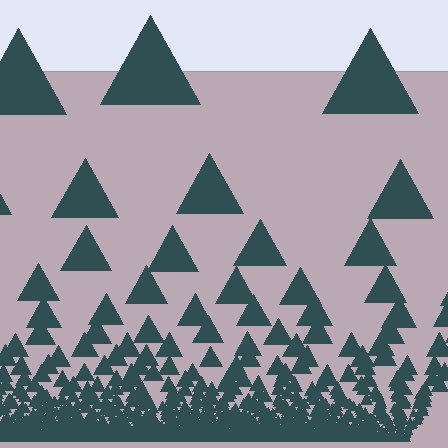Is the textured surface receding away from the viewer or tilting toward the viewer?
The surface appears to tilt toward the viewer. Texture elements get larger and sparser toward the top.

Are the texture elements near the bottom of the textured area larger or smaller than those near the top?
Smaller. The gradient is inverted — elements near the bottom are smaller and denser.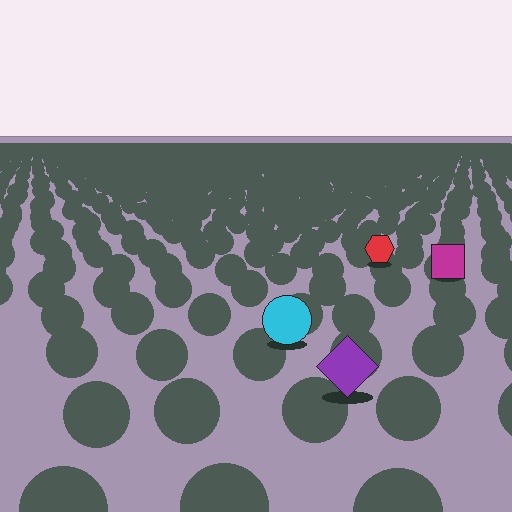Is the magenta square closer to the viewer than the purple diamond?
No. The purple diamond is closer — you can tell from the texture gradient: the ground texture is coarser near it.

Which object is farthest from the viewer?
The red hexagon is farthest from the viewer. It appears smaller and the ground texture around it is denser.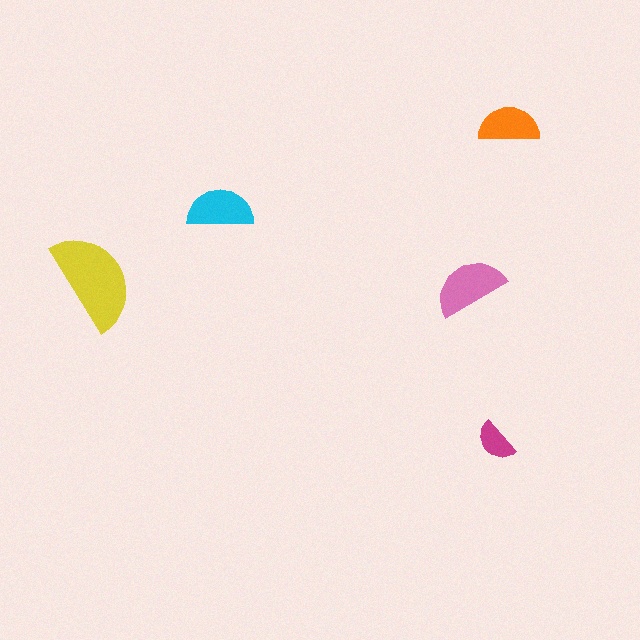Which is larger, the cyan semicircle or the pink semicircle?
The pink one.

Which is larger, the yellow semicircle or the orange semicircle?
The yellow one.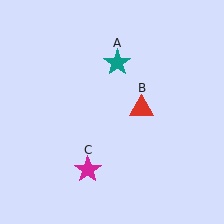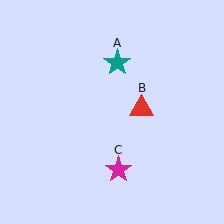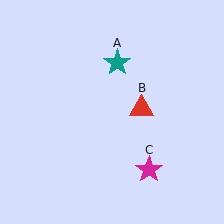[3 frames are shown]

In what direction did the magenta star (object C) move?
The magenta star (object C) moved right.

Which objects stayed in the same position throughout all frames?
Teal star (object A) and red triangle (object B) remained stationary.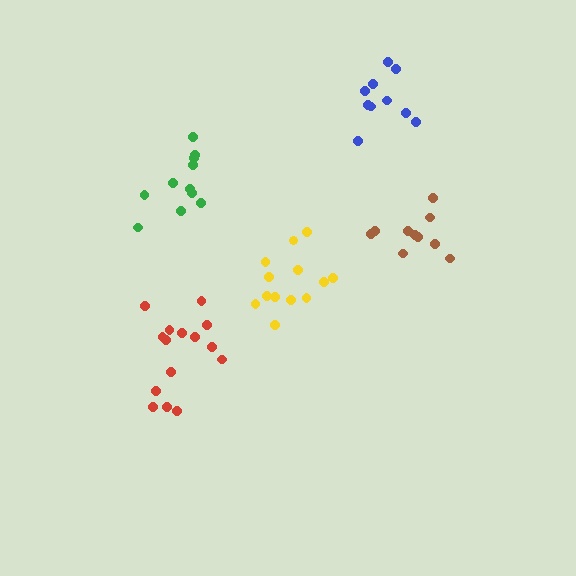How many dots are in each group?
Group 1: 10 dots, Group 2: 14 dots, Group 3: 15 dots, Group 4: 11 dots, Group 5: 10 dots (60 total).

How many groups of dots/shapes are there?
There are 5 groups.